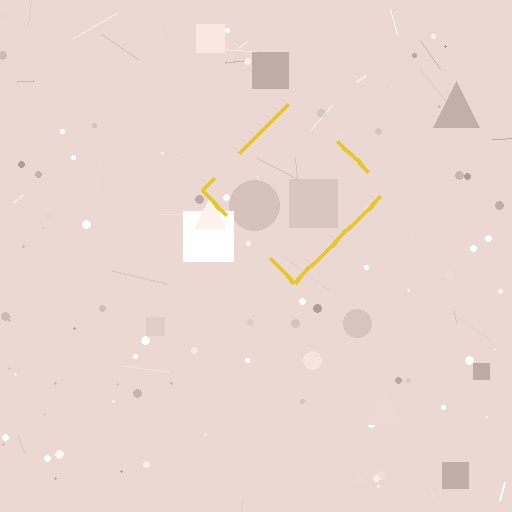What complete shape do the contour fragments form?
The contour fragments form a diamond.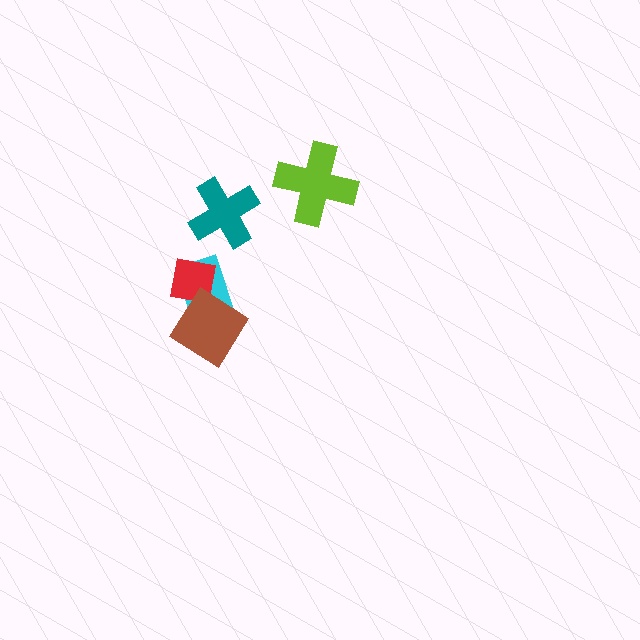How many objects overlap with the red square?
2 objects overlap with the red square.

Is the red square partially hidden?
Yes, it is partially covered by another shape.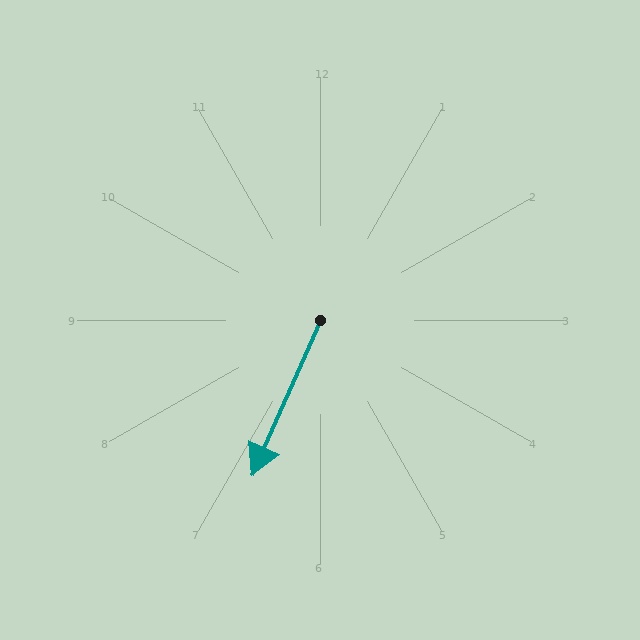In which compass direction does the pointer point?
Southwest.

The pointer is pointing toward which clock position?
Roughly 7 o'clock.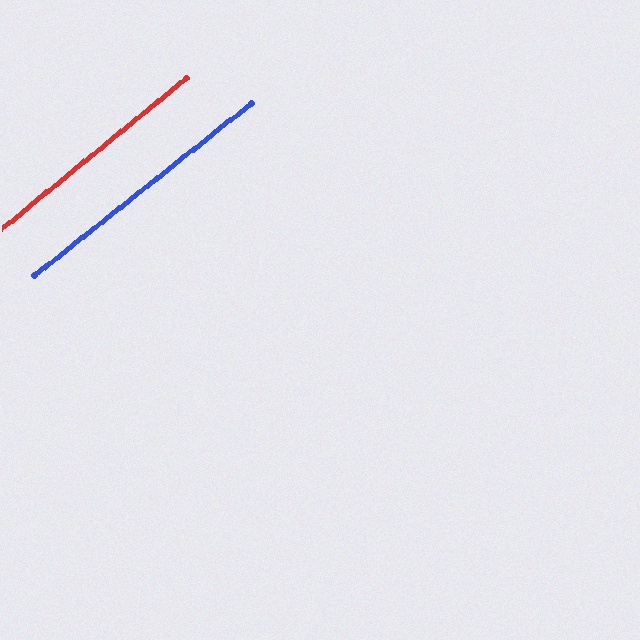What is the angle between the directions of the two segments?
Approximately 1 degree.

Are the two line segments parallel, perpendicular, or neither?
Parallel — their directions differ by only 0.6°.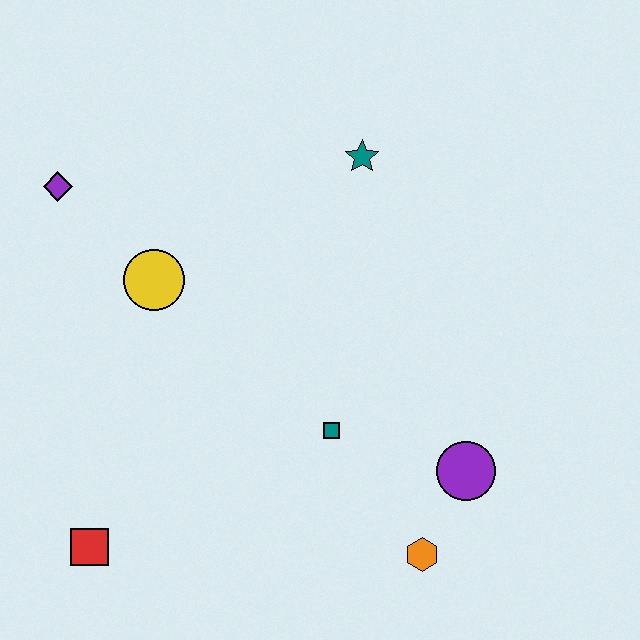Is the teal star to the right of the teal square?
Yes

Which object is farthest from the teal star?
The red square is farthest from the teal star.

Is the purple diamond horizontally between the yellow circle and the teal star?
No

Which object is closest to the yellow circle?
The purple diamond is closest to the yellow circle.